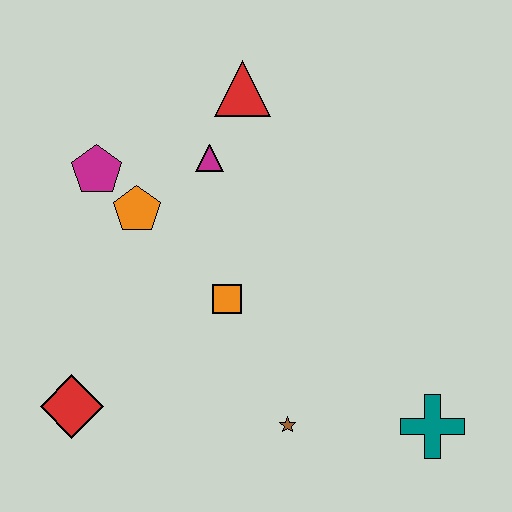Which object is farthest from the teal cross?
The magenta pentagon is farthest from the teal cross.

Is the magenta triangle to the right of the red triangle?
No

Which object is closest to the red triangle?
The magenta triangle is closest to the red triangle.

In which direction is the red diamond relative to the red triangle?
The red diamond is below the red triangle.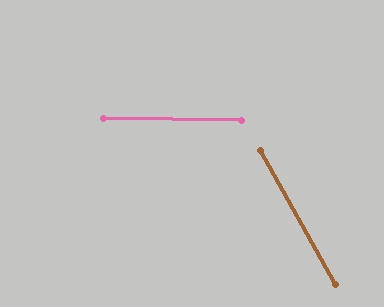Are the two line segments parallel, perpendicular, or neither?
Neither parallel nor perpendicular — they differ by about 60°.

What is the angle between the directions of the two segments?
Approximately 60 degrees.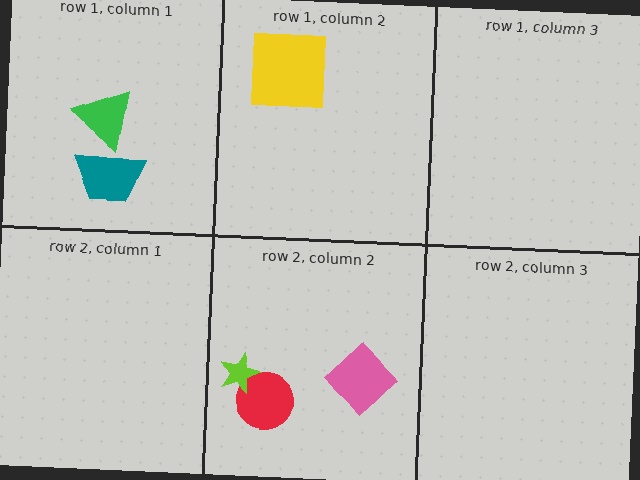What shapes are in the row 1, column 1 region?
The teal trapezoid, the green triangle.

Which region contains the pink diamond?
The row 2, column 2 region.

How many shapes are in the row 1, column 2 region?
1.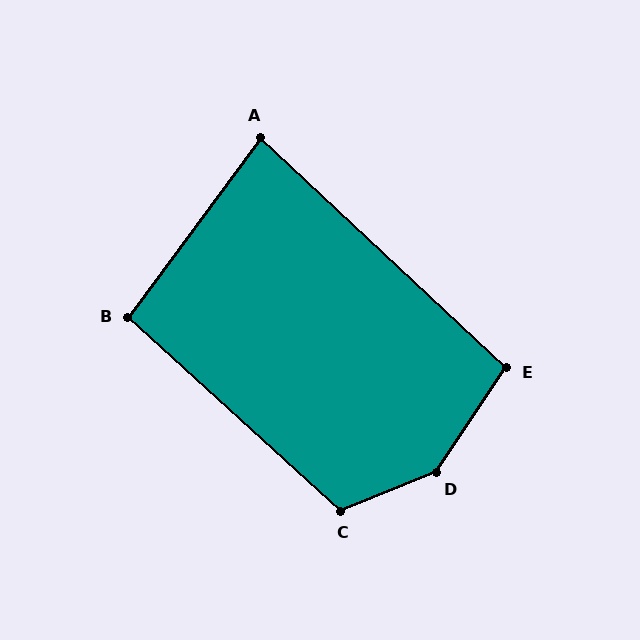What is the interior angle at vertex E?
Approximately 100 degrees (obtuse).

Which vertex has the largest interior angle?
D, at approximately 145 degrees.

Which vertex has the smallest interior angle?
A, at approximately 83 degrees.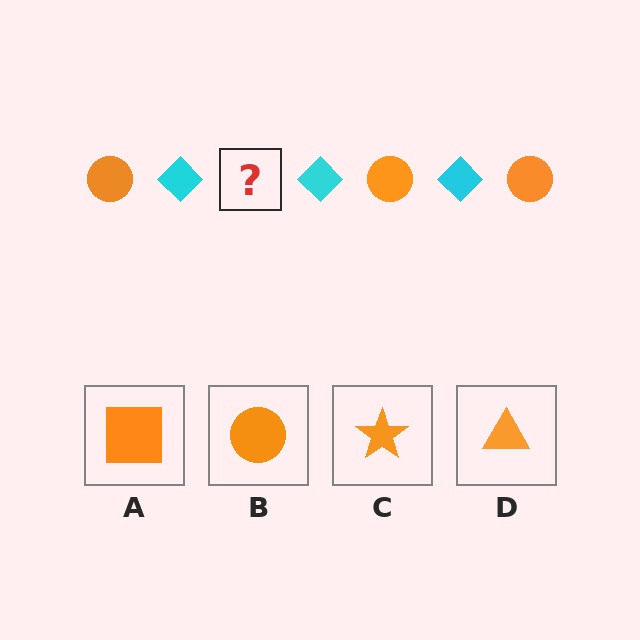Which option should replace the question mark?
Option B.